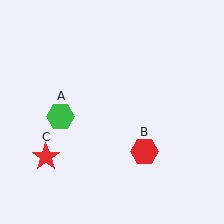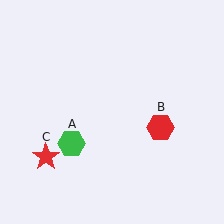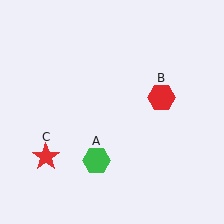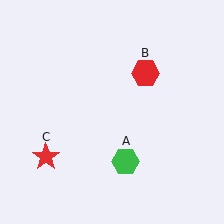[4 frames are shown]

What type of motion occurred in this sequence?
The green hexagon (object A), red hexagon (object B) rotated counterclockwise around the center of the scene.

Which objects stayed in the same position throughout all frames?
Red star (object C) remained stationary.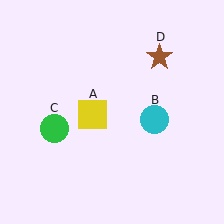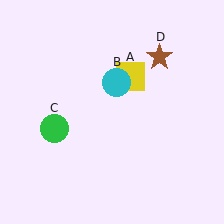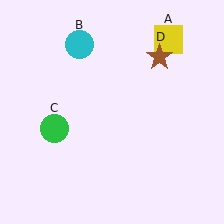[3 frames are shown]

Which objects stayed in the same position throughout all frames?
Green circle (object C) and brown star (object D) remained stationary.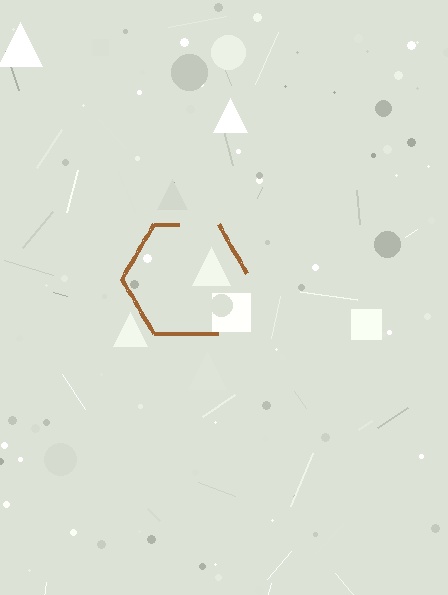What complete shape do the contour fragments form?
The contour fragments form a hexagon.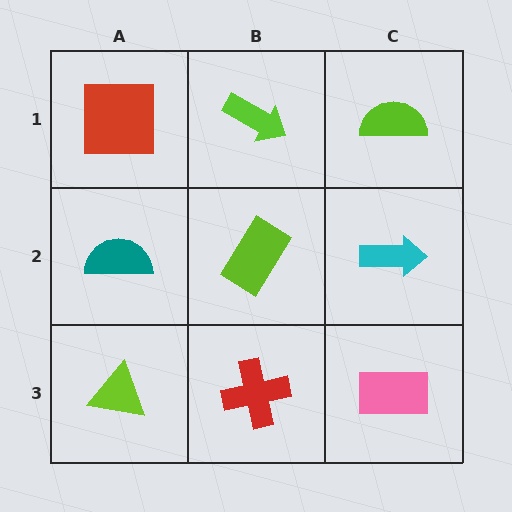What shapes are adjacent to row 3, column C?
A cyan arrow (row 2, column C), a red cross (row 3, column B).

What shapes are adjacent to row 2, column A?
A red square (row 1, column A), a lime triangle (row 3, column A), a lime rectangle (row 2, column B).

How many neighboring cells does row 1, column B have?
3.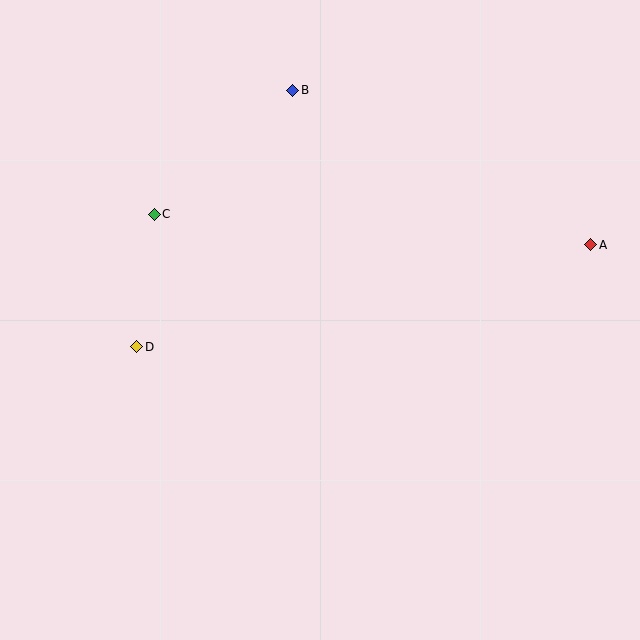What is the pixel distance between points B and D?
The distance between B and D is 300 pixels.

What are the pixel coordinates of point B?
Point B is at (293, 90).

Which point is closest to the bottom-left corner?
Point D is closest to the bottom-left corner.